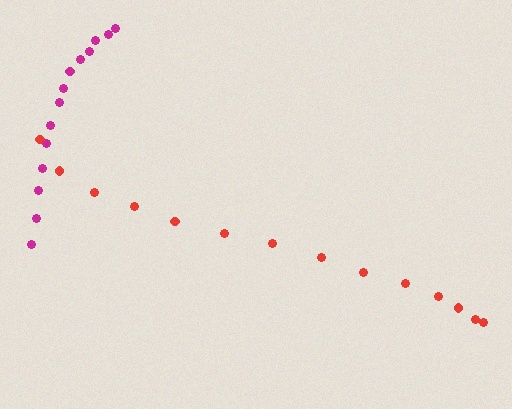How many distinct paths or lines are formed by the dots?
There are 2 distinct paths.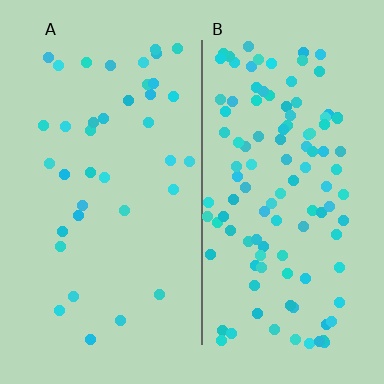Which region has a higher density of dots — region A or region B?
B (the right).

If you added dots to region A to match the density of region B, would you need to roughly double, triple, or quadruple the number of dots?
Approximately triple.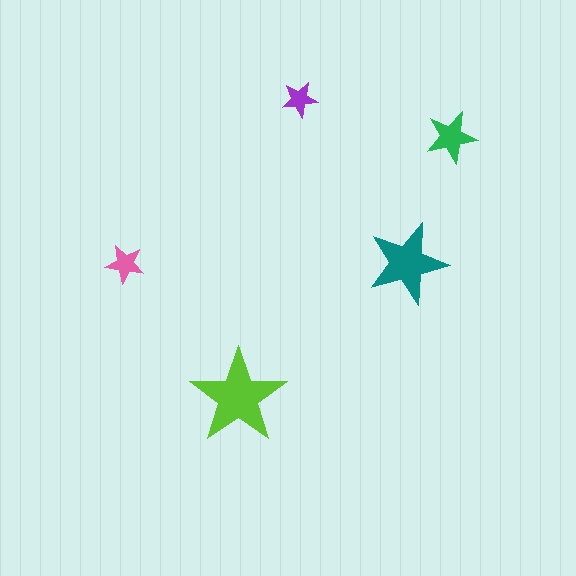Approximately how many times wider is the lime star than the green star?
About 2 times wider.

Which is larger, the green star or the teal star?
The teal one.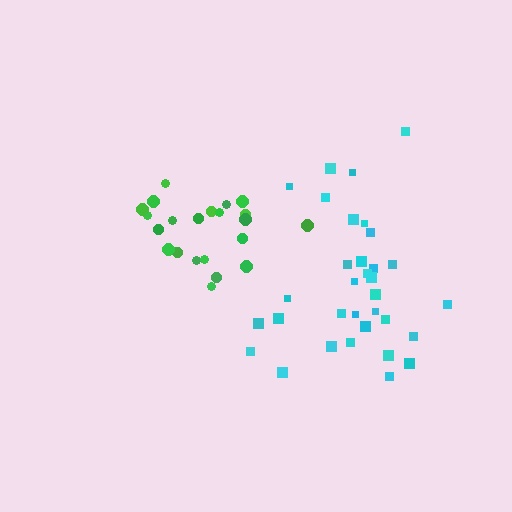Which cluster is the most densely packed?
Green.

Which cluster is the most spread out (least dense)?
Cyan.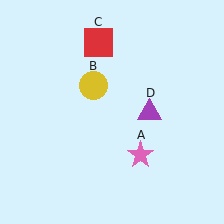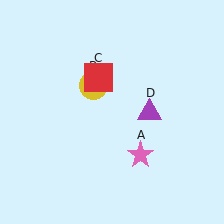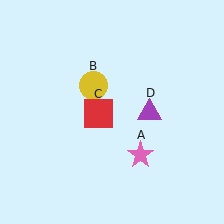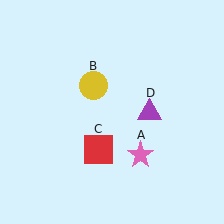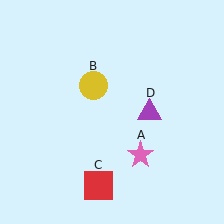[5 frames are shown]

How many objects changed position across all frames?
1 object changed position: red square (object C).